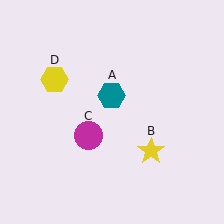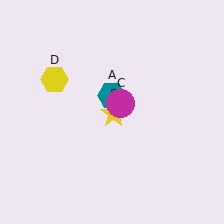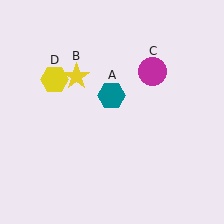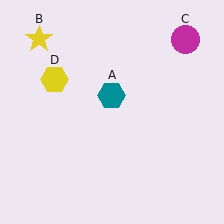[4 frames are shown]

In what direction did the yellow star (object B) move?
The yellow star (object B) moved up and to the left.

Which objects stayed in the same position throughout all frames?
Teal hexagon (object A) and yellow hexagon (object D) remained stationary.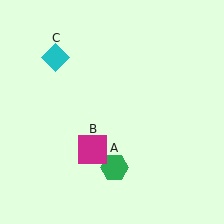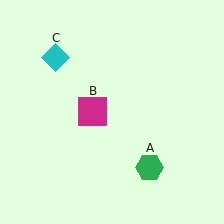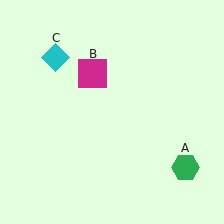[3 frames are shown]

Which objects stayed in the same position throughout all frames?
Cyan diamond (object C) remained stationary.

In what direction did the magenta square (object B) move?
The magenta square (object B) moved up.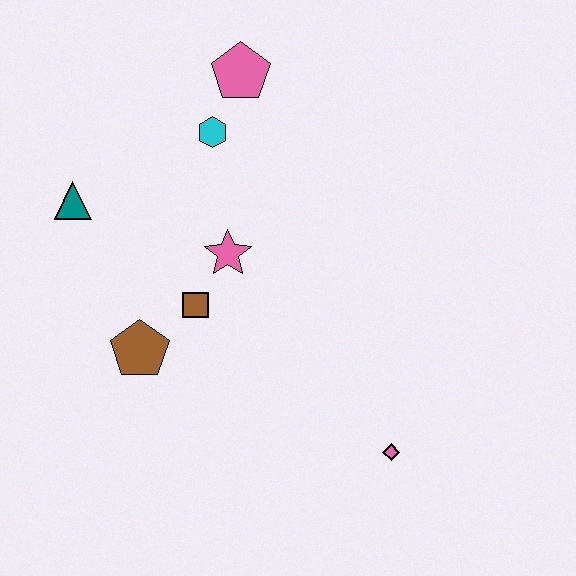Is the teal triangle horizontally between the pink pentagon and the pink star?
No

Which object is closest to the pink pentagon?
The cyan hexagon is closest to the pink pentagon.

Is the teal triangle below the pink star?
No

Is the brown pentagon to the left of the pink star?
Yes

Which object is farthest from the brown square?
The pink diamond is farthest from the brown square.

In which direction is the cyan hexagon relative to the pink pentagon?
The cyan hexagon is below the pink pentagon.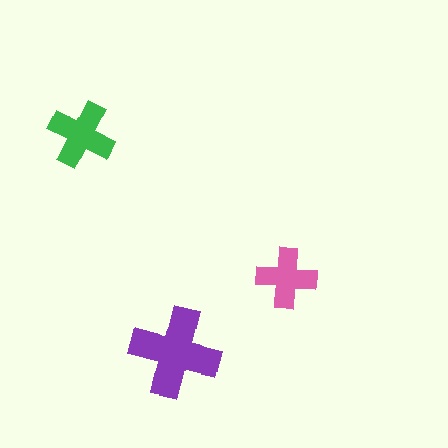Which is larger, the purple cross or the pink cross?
The purple one.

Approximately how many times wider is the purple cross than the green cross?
About 1.5 times wider.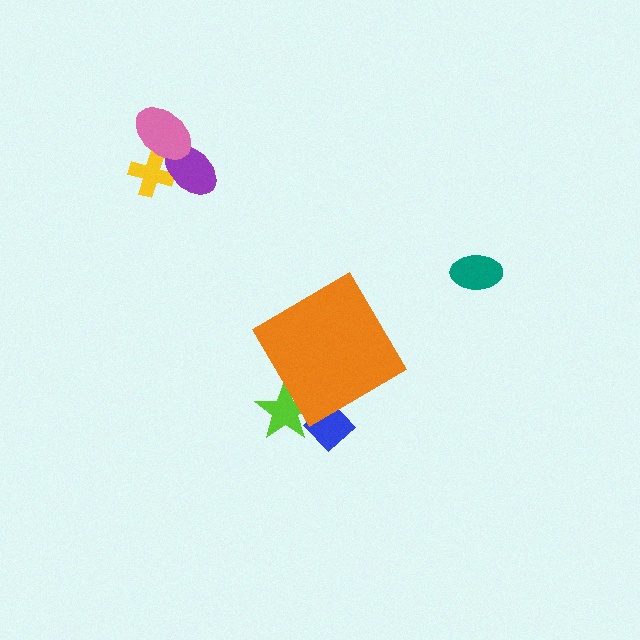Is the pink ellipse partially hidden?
No, the pink ellipse is fully visible.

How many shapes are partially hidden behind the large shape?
2 shapes are partially hidden.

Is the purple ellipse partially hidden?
No, the purple ellipse is fully visible.